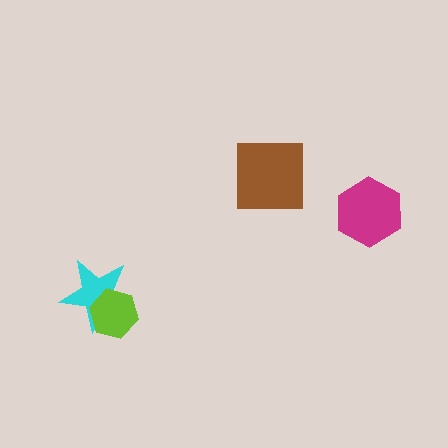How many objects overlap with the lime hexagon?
1 object overlaps with the lime hexagon.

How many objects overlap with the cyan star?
1 object overlaps with the cyan star.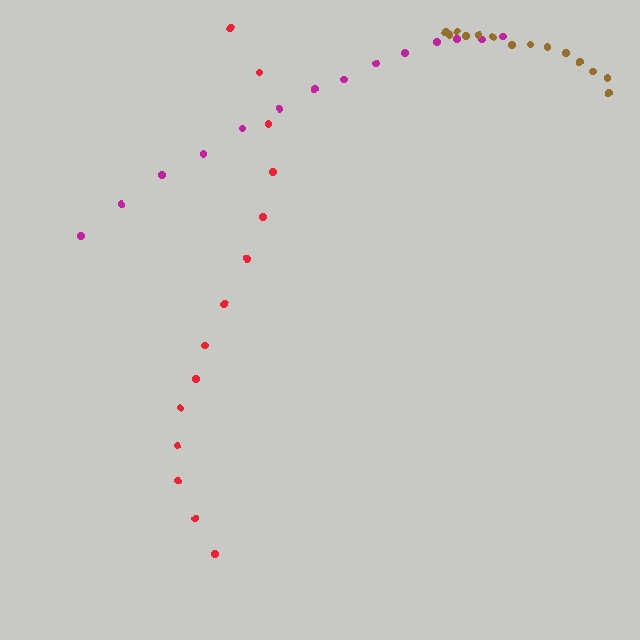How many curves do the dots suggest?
There are 3 distinct paths.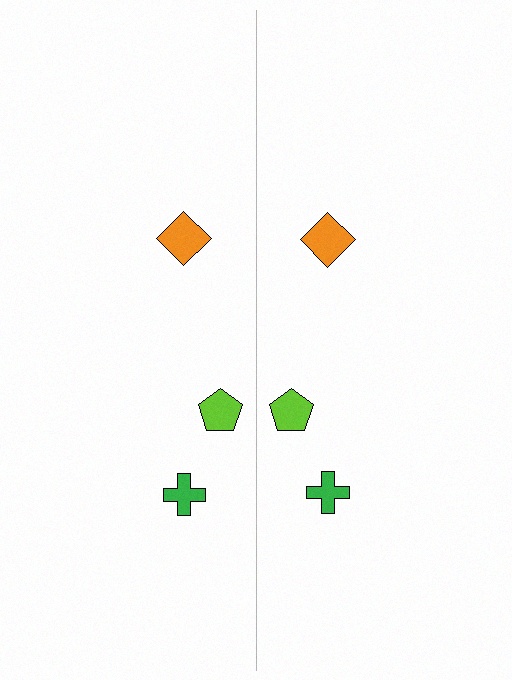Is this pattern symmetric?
Yes, this pattern has bilateral (reflection) symmetry.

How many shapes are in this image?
There are 6 shapes in this image.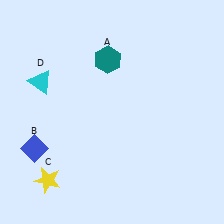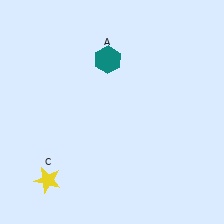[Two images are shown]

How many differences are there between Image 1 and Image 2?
There are 2 differences between the two images.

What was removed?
The blue diamond (B), the cyan triangle (D) were removed in Image 2.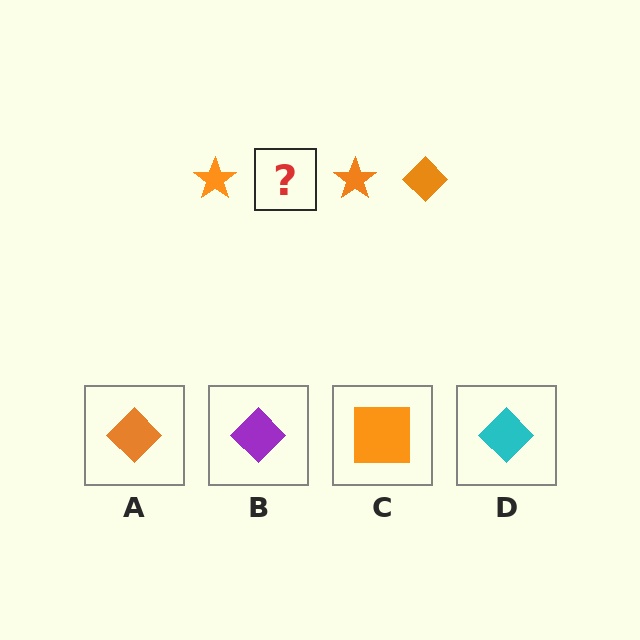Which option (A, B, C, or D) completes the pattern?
A.